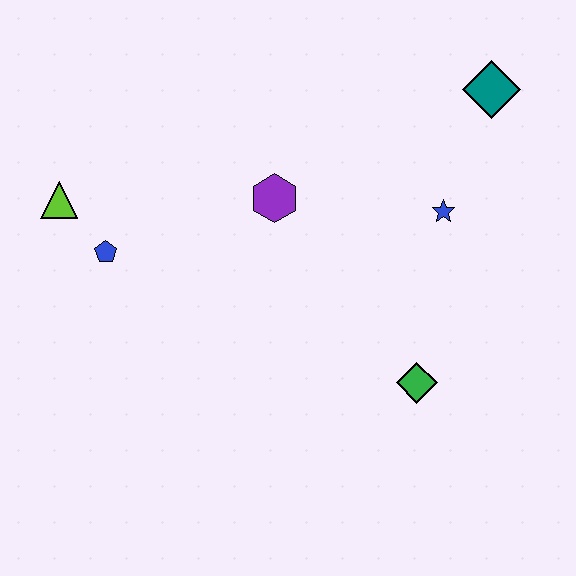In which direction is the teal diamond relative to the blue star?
The teal diamond is above the blue star.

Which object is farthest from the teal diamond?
The lime triangle is farthest from the teal diamond.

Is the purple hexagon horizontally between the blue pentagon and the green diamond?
Yes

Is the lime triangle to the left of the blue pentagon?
Yes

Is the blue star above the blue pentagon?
Yes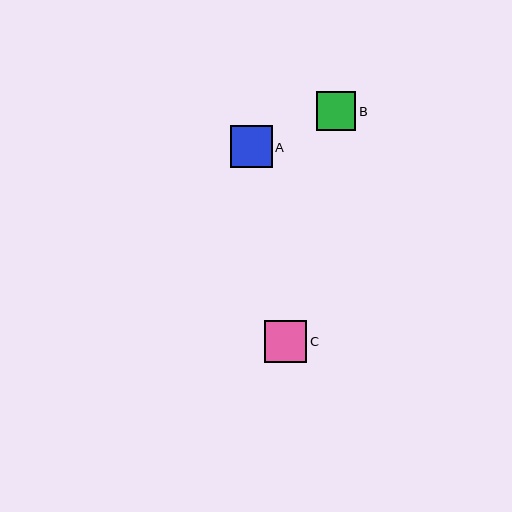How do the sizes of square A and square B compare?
Square A and square B are approximately the same size.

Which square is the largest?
Square C is the largest with a size of approximately 42 pixels.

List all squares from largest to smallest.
From largest to smallest: C, A, B.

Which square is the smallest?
Square B is the smallest with a size of approximately 39 pixels.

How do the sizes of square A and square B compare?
Square A and square B are approximately the same size.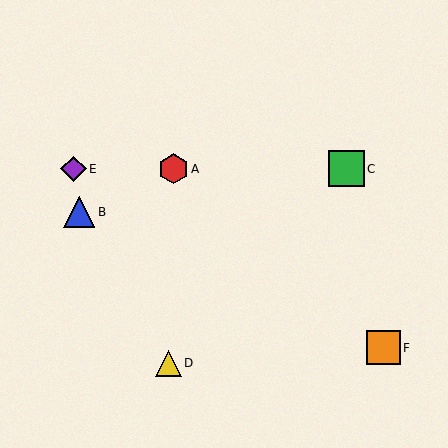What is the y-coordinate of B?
Object B is at y≈212.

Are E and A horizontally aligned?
Yes, both are at y≈169.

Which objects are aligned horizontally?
Objects A, C, E are aligned horizontally.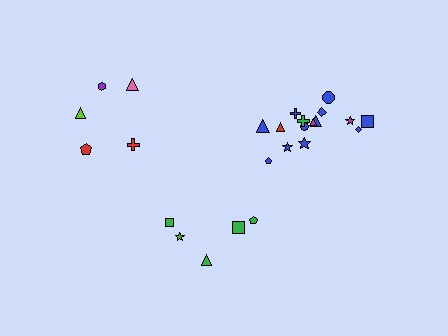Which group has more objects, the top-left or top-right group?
The top-right group.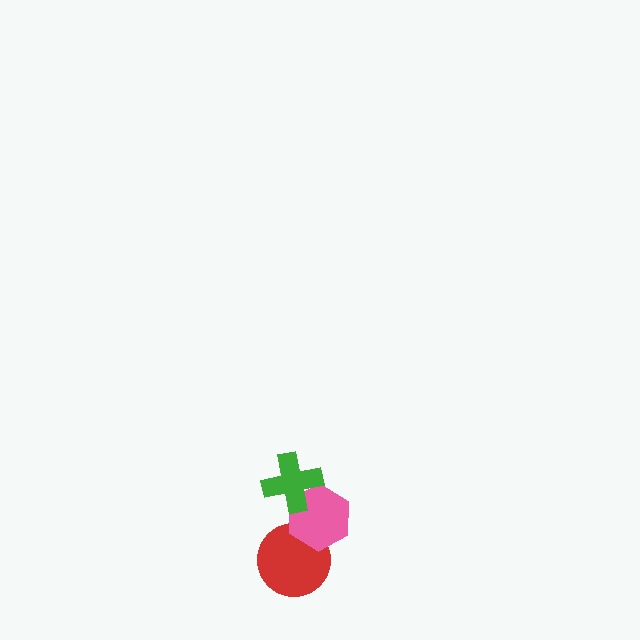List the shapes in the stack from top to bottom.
From top to bottom: the green cross, the pink hexagon, the red circle.